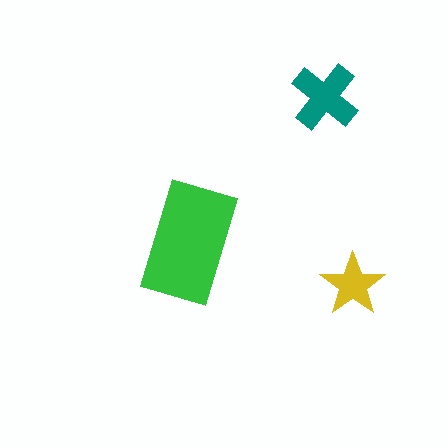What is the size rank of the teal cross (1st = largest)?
2nd.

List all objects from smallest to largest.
The yellow star, the teal cross, the green rectangle.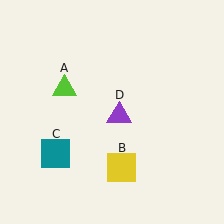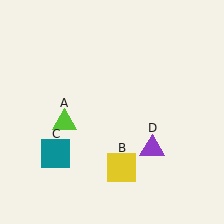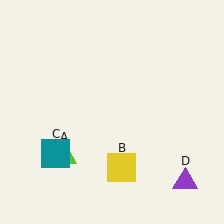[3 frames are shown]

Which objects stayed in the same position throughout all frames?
Yellow square (object B) and teal square (object C) remained stationary.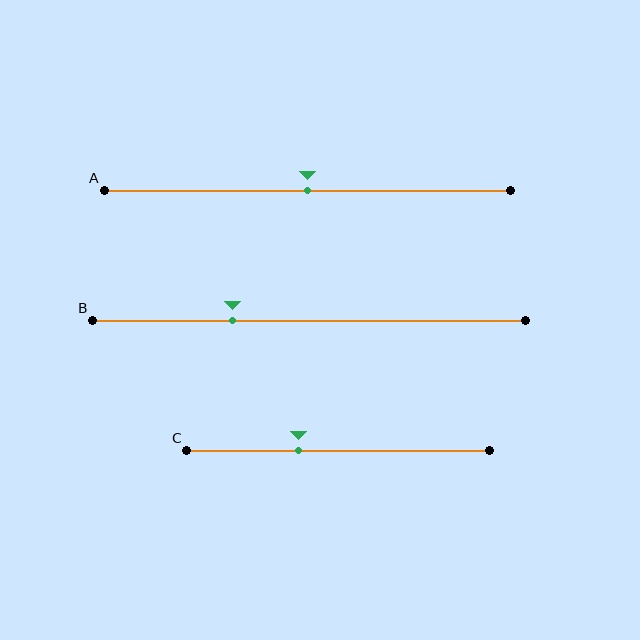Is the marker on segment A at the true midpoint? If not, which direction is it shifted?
Yes, the marker on segment A is at the true midpoint.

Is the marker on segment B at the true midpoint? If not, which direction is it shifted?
No, the marker on segment B is shifted to the left by about 18% of the segment length.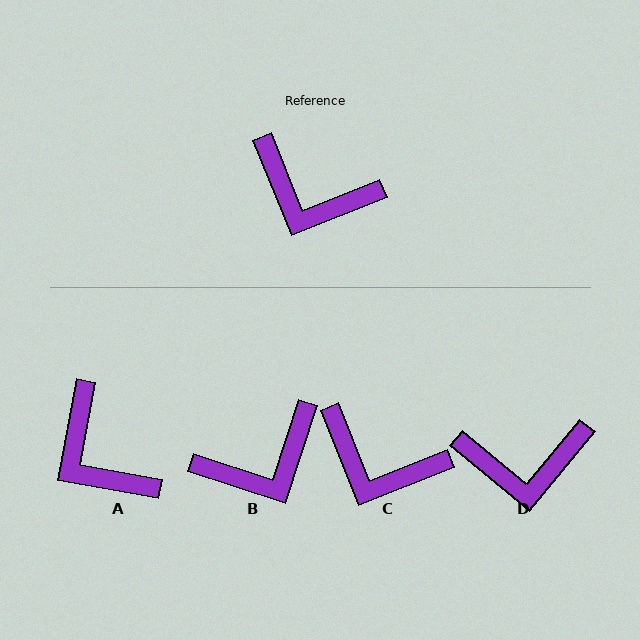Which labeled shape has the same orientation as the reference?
C.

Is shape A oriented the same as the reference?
No, it is off by about 32 degrees.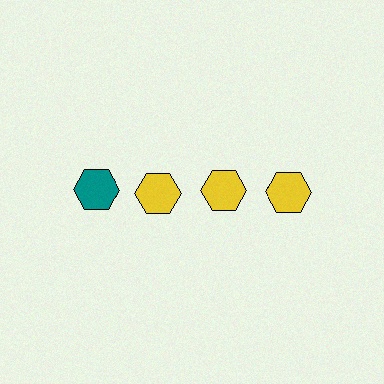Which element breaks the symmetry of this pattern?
The teal hexagon in the top row, leftmost column breaks the symmetry. All other shapes are yellow hexagons.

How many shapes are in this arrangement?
There are 4 shapes arranged in a grid pattern.